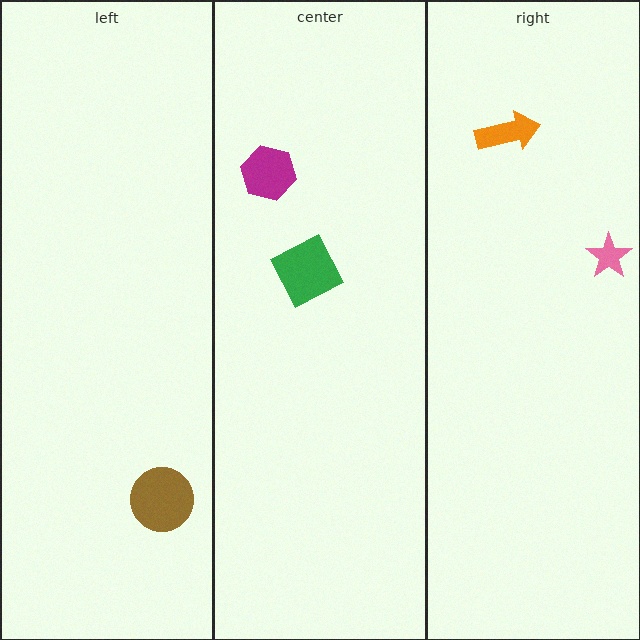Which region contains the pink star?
The right region.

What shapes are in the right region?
The pink star, the orange arrow.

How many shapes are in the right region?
2.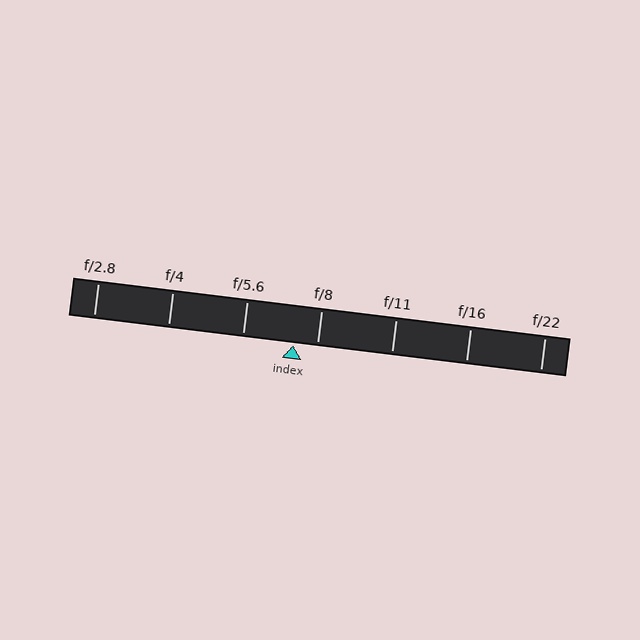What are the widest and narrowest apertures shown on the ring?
The widest aperture shown is f/2.8 and the narrowest is f/22.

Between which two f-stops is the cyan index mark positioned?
The index mark is between f/5.6 and f/8.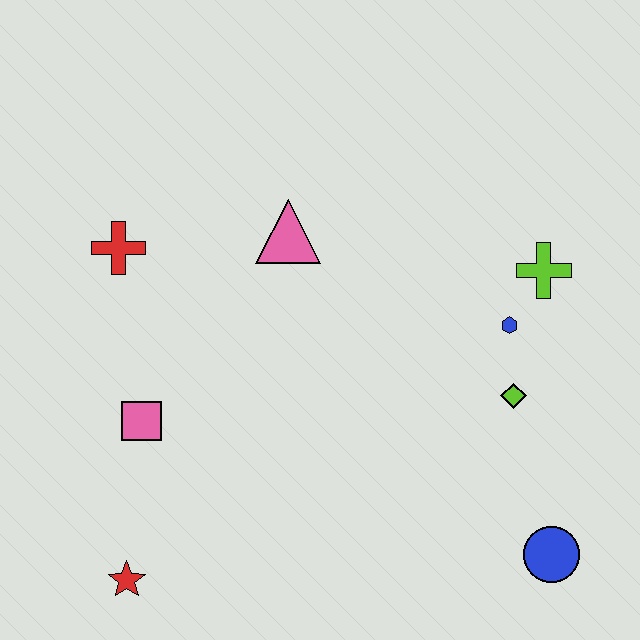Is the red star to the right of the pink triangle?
No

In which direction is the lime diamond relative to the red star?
The lime diamond is to the right of the red star.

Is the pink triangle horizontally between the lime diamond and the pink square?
Yes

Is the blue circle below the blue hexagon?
Yes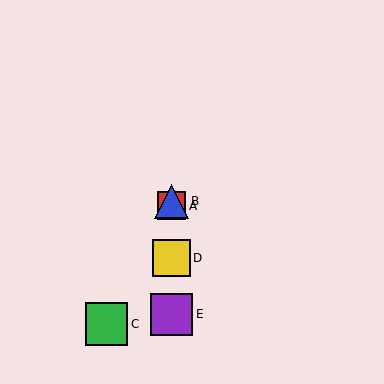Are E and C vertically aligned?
No, E is at x≈171 and C is at x≈107.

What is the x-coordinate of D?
Object D is at x≈171.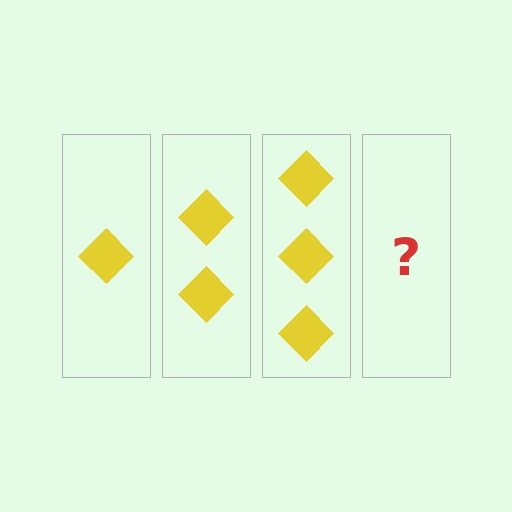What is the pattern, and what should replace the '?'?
The pattern is that each step adds one more diamond. The '?' should be 4 diamonds.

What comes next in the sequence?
The next element should be 4 diamonds.